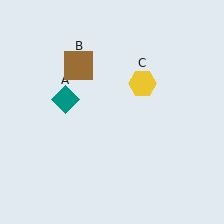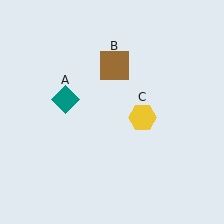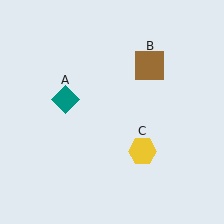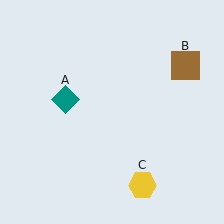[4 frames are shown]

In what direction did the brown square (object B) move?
The brown square (object B) moved right.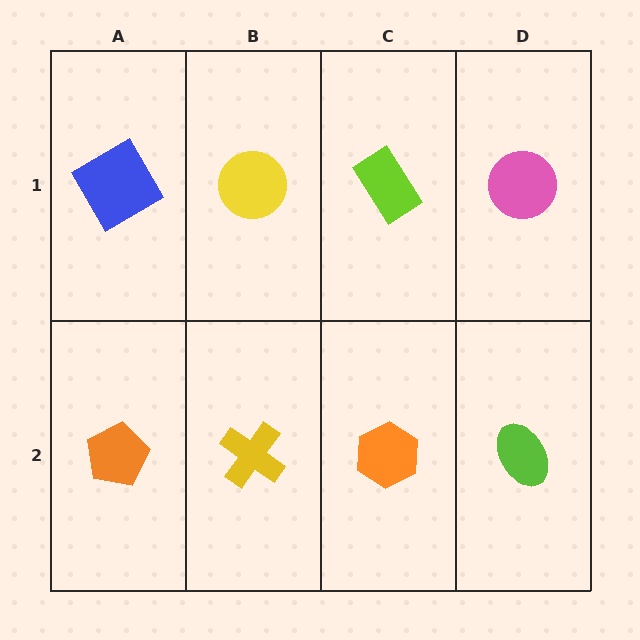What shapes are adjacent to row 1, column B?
A yellow cross (row 2, column B), a blue diamond (row 1, column A), a lime rectangle (row 1, column C).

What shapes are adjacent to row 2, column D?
A pink circle (row 1, column D), an orange hexagon (row 2, column C).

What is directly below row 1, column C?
An orange hexagon.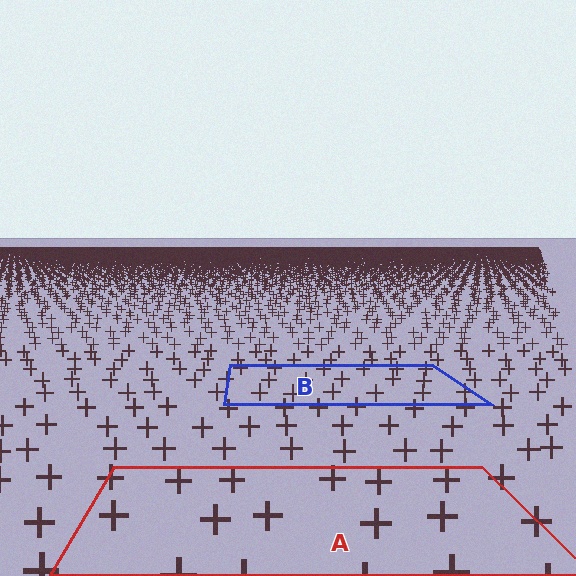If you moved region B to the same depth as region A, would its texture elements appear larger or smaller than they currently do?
They would appear larger. At a closer depth, the same texture elements are projected at a bigger on-screen size.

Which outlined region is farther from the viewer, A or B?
Region B is farther from the viewer — the texture elements inside it appear smaller and more densely packed.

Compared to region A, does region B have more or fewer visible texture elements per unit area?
Region B has more texture elements per unit area — they are packed more densely because it is farther away.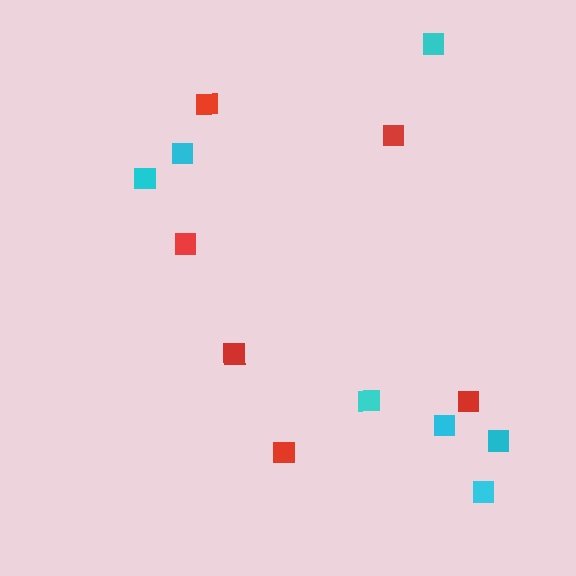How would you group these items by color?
There are 2 groups: one group of cyan squares (7) and one group of red squares (6).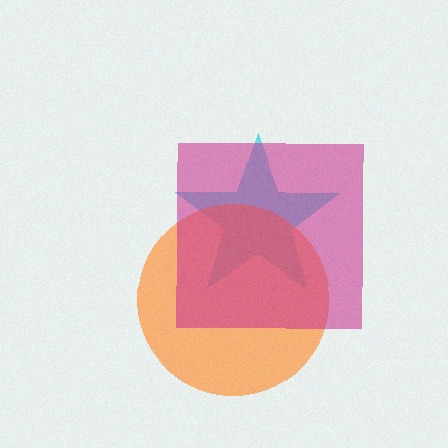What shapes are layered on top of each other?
The layered shapes are: a cyan star, an orange circle, a magenta square.